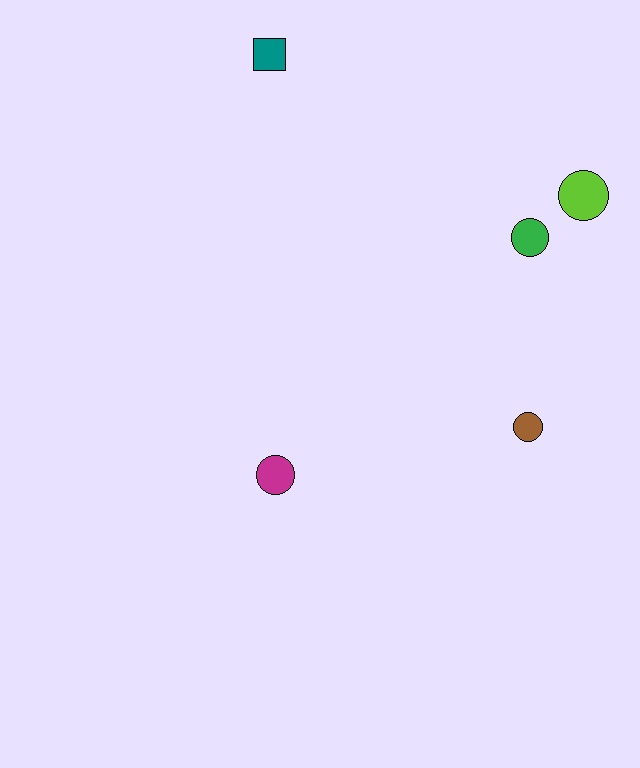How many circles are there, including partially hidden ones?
There are 4 circles.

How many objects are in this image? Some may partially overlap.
There are 5 objects.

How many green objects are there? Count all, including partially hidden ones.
There is 1 green object.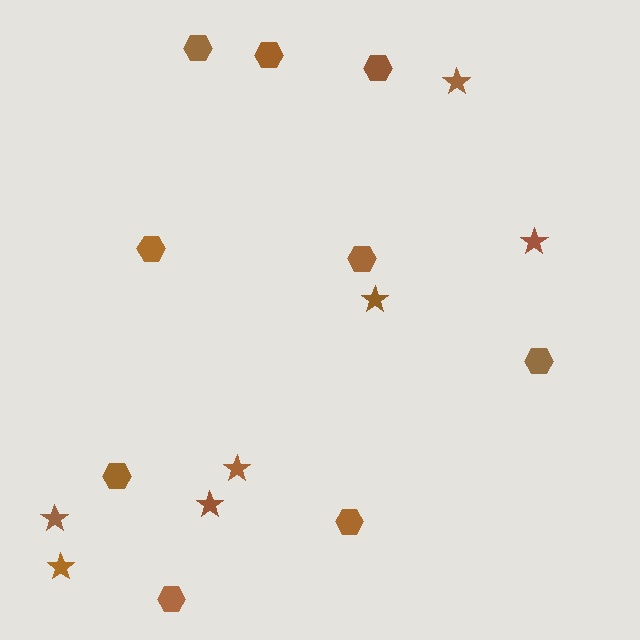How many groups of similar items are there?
There are 2 groups: one group of hexagons (9) and one group of stars (7).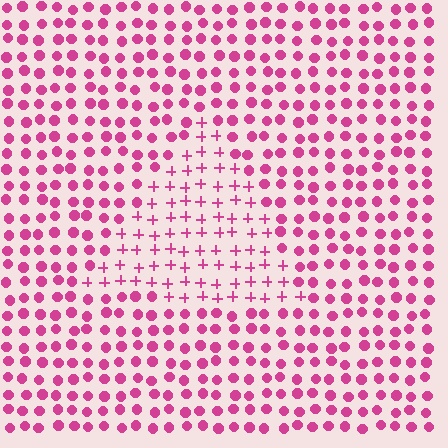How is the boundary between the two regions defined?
The boundary is defined by a change in element shape: plus signs inside vs. circles outside. All elements share the same color and spacing.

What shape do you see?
I see a triangle.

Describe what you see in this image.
The image is filled with small magenta elements arranged in a uniform grid. A triangle-shaped region contains plus signs, while the surrounding area contains circles. The boundary is defined purely by the change in element shape.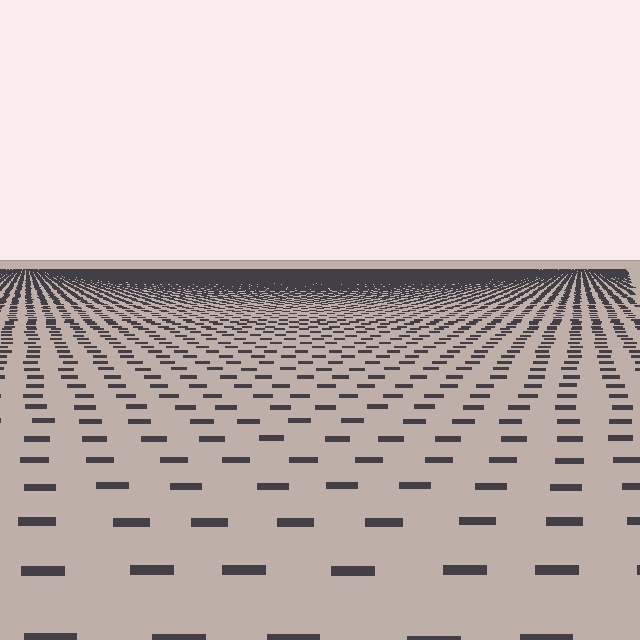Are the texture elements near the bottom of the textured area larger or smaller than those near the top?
Larger. Near the bottom, elements are closer to the viewer and appear at a bigger on-screen size.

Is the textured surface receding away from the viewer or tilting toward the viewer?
The surface is receding away from the viewer. Texture elements get smaller and denser toward the top.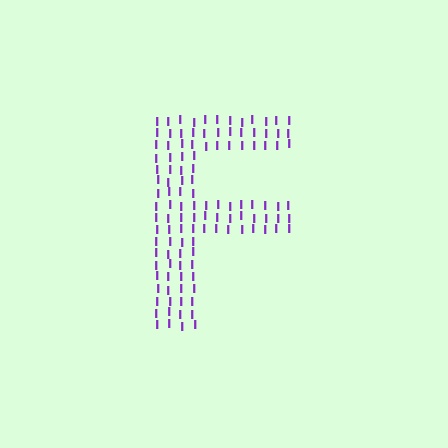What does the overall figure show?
The overall figure shows the letter F.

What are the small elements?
The small elements are letter I's.